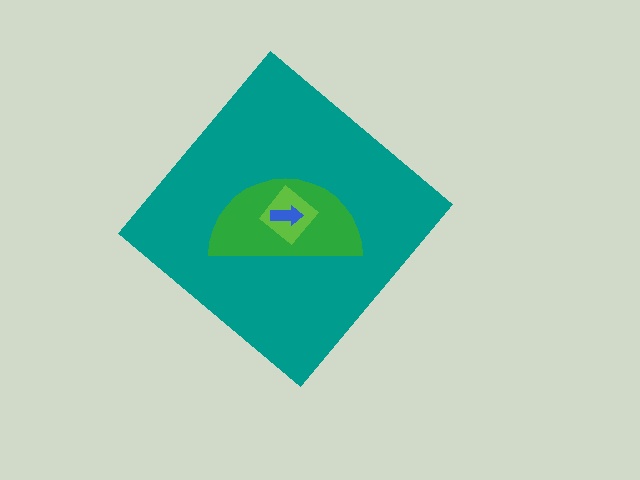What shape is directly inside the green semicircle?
The lime diamond.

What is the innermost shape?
The blue arrow.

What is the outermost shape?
The teal diamond.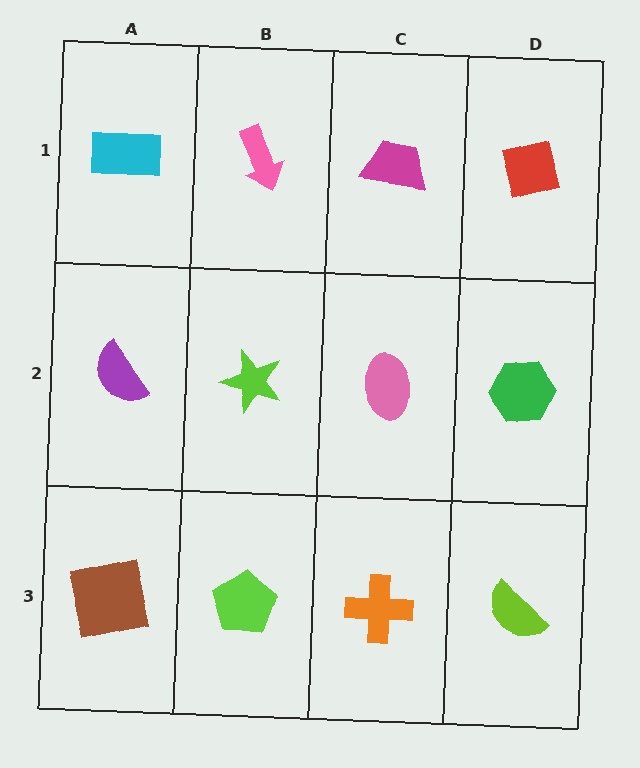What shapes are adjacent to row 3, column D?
A green hexagon (row 2, column D), an orange cross (row 3, column C).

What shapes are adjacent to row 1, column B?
A lime star (row 2, column B), a cyan rectangle (row 1, column A), a magenta trapezoid (row 1, column C).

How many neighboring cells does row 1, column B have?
3.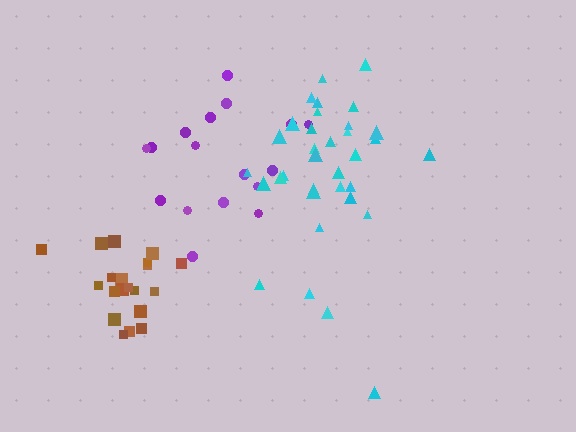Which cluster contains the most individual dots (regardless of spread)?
Cyan (34).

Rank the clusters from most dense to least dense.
brown, cyan, purple.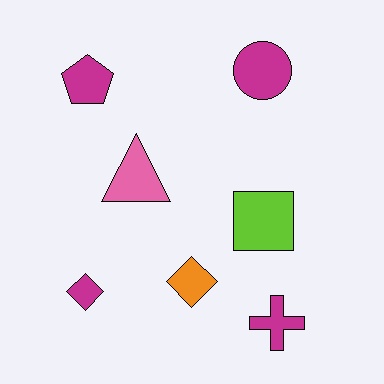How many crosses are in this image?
There is 1 cross.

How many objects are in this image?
There are 7 objects.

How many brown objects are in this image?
There are no brown objects.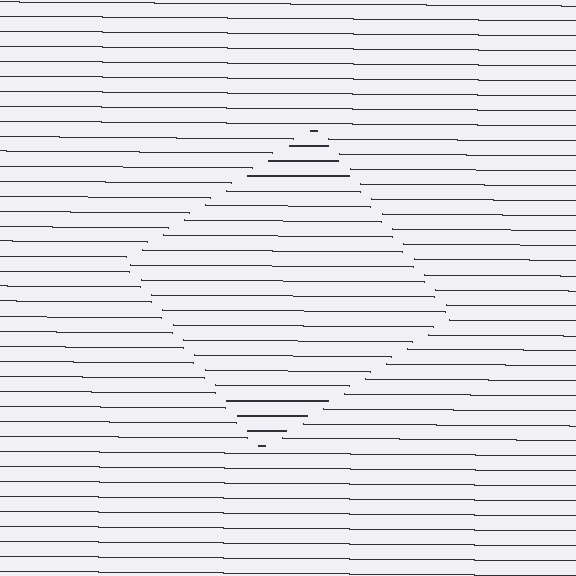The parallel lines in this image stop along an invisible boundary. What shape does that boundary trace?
An illusory square. The interior of the shape contains the same grating, shifted by half a period — the contour is defined by the phase discontinuity where line-ends from the inner and outer gratings abut.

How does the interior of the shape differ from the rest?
The interior of the shape contains the same grating, shifted by half a period — the contour is defined by the phase discontinuity where line-ends from the inner and outer gratings abut.